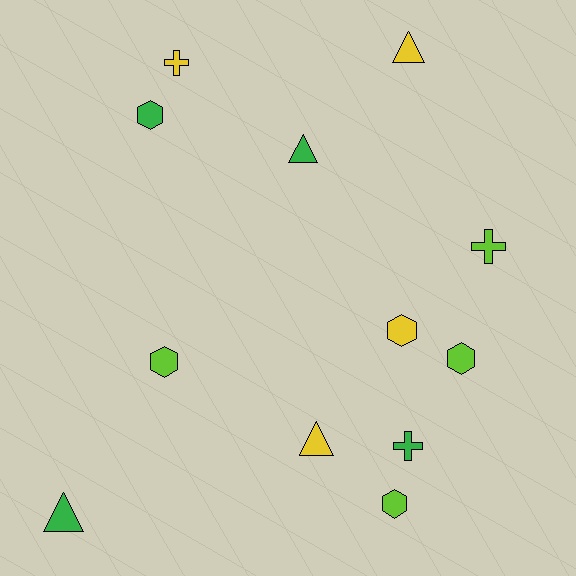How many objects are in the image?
There are 12 objects.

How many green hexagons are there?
There is 1 green hexagon.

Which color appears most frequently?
Yellow, with 4 objects.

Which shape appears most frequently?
Hexagon, with 5 objects.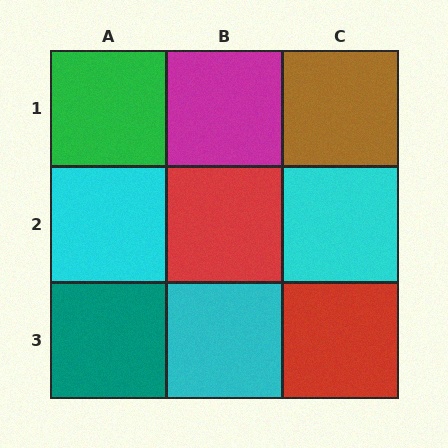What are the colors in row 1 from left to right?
Green, magenta, brown.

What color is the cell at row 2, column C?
Cyan.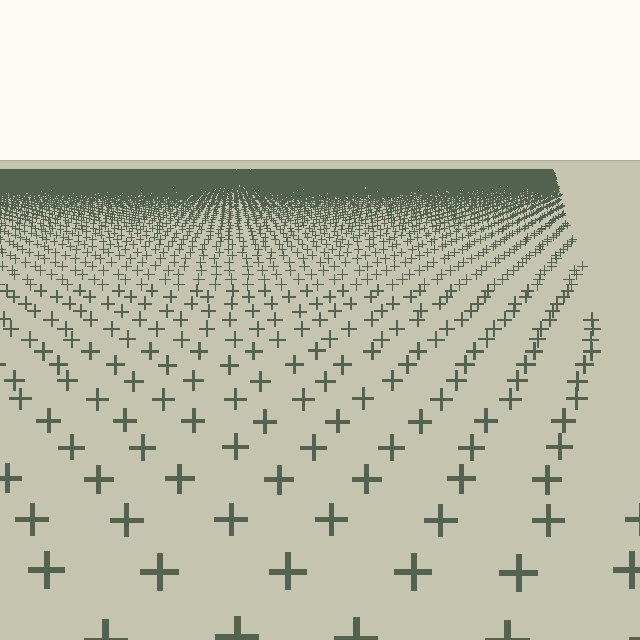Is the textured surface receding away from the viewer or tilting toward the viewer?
The surface is receding away from the viewer. Texture elements get smaller and denser toward the top.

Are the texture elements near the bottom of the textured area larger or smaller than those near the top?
Larger. Near the bottom, elements are closer to the viewer and appear at a bigger on-screen size.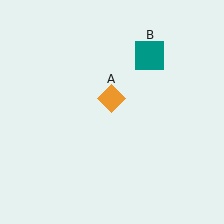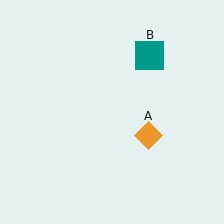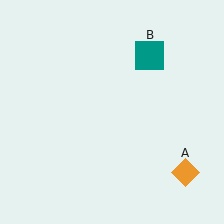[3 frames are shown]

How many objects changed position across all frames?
1 object changed position: orange diamond (object A).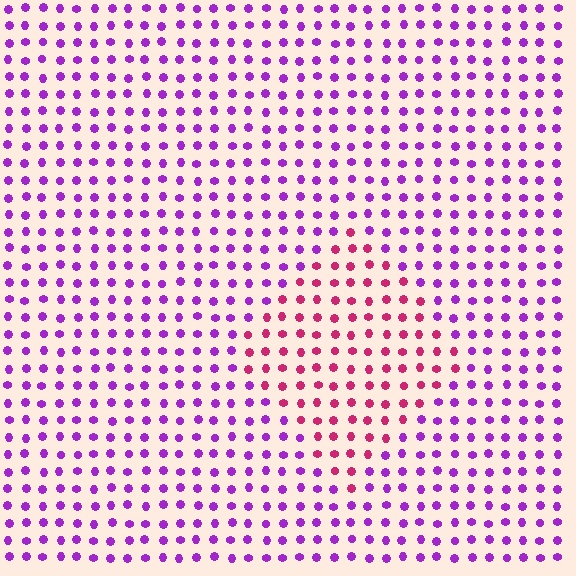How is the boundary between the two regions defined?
The boundary is defined purely by a slight shift in hue (about 47 degrees). Spacing, size, and orientation are identical on both sides.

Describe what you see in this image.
The image is filled with small purple elements in a uniform arrangement. A diamond-shaped region is visible where the elements are tinted to a slightly different hue, forming a subtle color boundary.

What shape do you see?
I see a diamond.